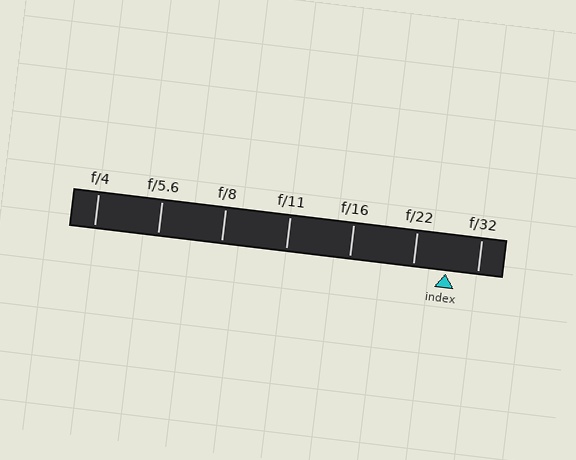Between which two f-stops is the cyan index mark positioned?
The index mark is between f/22 and f/32.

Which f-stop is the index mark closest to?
The index mark is closest to f/32.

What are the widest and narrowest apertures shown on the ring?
The widest aperture shown is f/4 and the narrowest is f/32.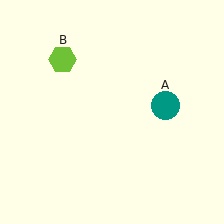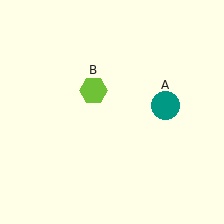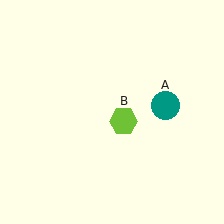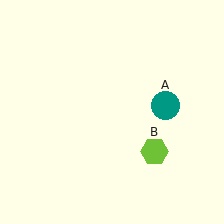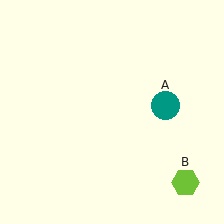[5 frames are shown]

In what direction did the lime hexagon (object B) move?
The lime hexagon (object B) moved down and to the right.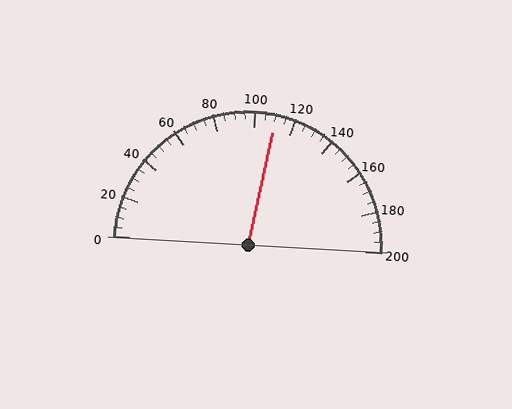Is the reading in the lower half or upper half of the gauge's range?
The reading is in the upper half of the range (0 to 200).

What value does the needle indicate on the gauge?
The needle indicates approximately 110.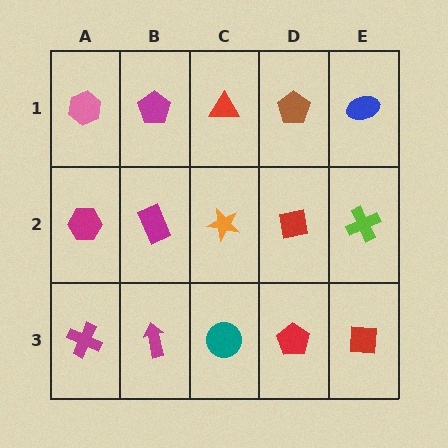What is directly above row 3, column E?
A lime cross.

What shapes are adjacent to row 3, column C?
An orange star (row 2, column C), a magenta arrow (row 3, column B), a red pentagon (row 3, column D).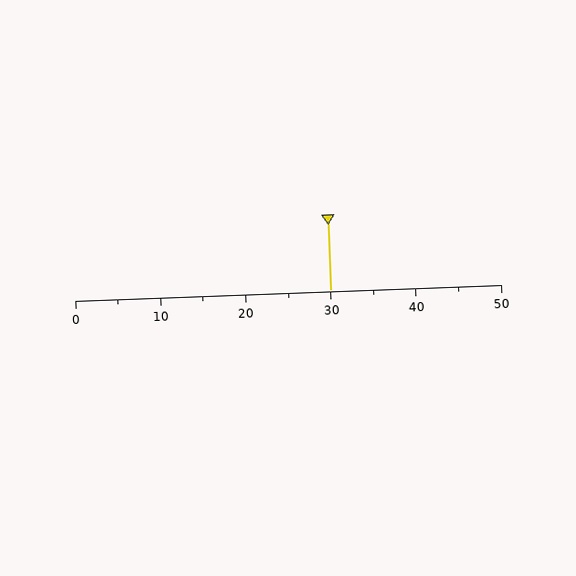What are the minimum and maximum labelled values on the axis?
The axis runs from 0 to 50.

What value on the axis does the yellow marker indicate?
The marker indicates approximately 30.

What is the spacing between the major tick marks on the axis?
The major ticks are spaced 10 apart.